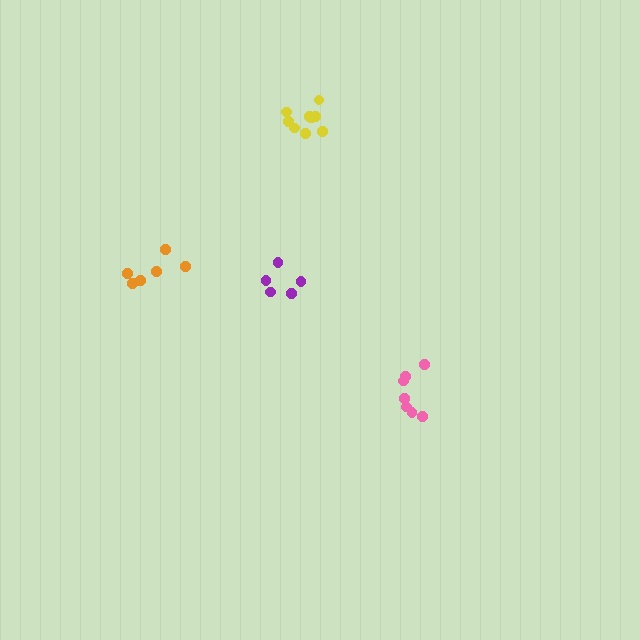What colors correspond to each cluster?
The clusters are colored: yellow, orange, pink, purple.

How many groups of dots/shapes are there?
There are 4 groups.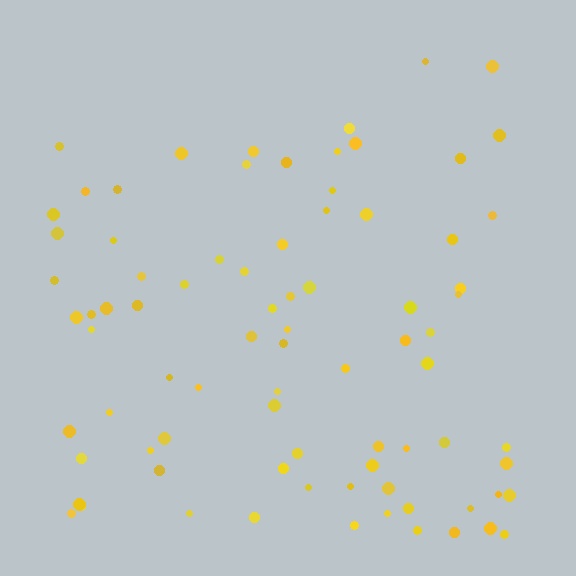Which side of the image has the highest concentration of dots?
The bottom.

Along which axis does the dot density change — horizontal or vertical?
Vertical.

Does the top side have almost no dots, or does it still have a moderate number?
Still a moderate number, just noticeably fewer than the bottom.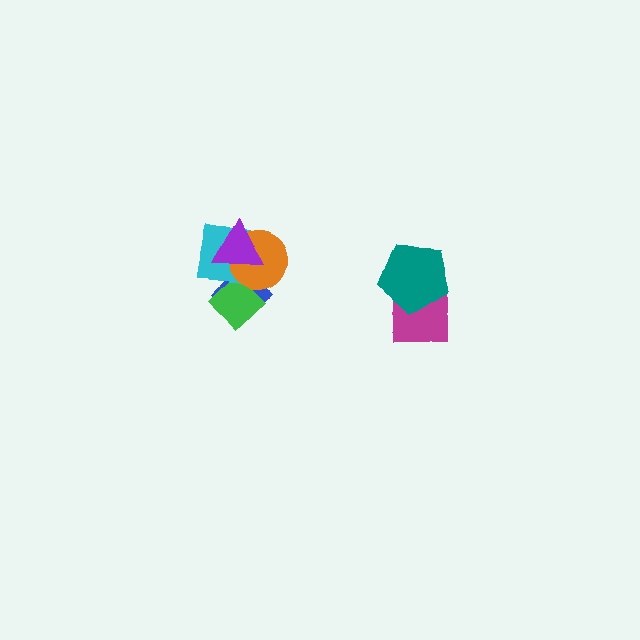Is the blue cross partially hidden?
Yes, it is partially covered by another shape.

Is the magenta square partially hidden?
Yes, it is partially covered by another shape.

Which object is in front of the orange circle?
The purple triangle is in front of the orange circle.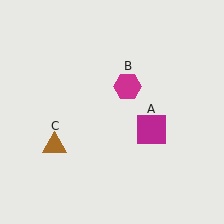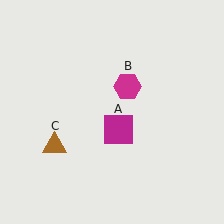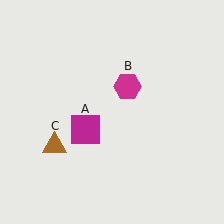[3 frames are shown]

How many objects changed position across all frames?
1 object changed position: magenta square (object A).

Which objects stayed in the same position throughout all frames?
Magenta hexagon (object B) and brown triangle (object C) remained stationary.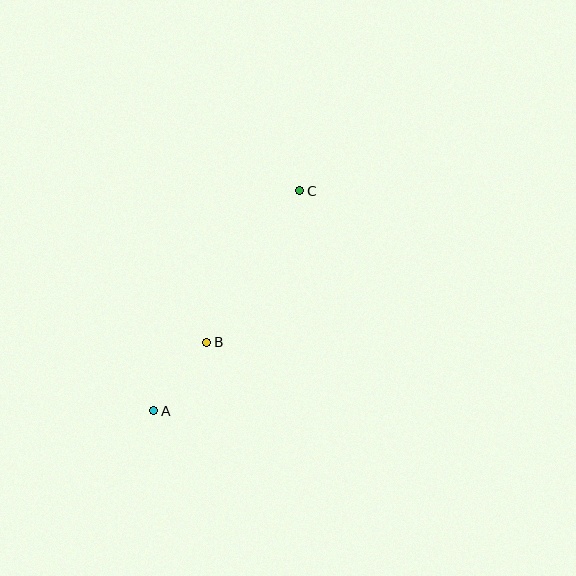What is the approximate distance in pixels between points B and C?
The distance between B and C is approximately 178 pixels.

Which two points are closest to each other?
Points A and B are closest to each other.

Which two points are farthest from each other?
Points A and C are farthest from each other.